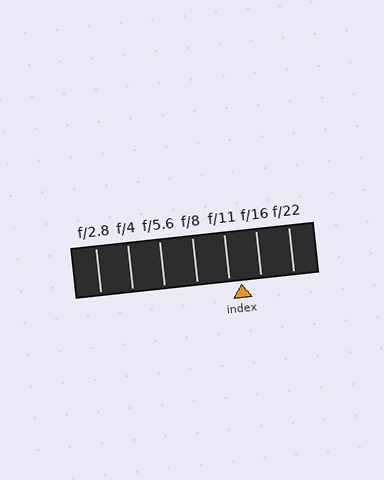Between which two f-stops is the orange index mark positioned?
The index mark is between f/11 and f/16.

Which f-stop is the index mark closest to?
The index mark is closest to f/11.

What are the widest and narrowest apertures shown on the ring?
The widest aperture shown is f/2.8 and the narrowest is f/22.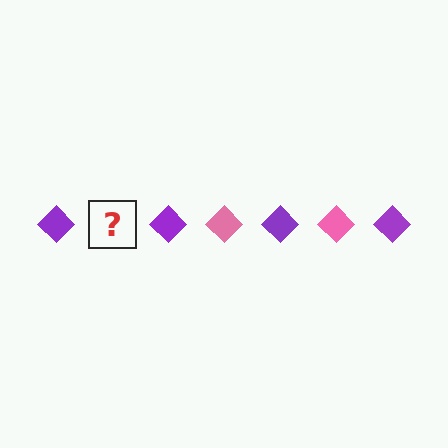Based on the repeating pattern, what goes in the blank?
The blank should be a pink diamond.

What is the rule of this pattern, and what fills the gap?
The rule is that the pattern cycles through purple, pink diamonds. The gap should be filled with a pink diamond.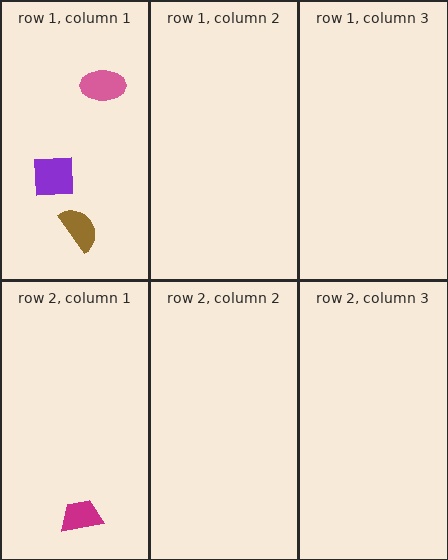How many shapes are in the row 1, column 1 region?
3.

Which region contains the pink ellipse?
The row 1, column 1 region.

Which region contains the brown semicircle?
The row 1, column 1 region.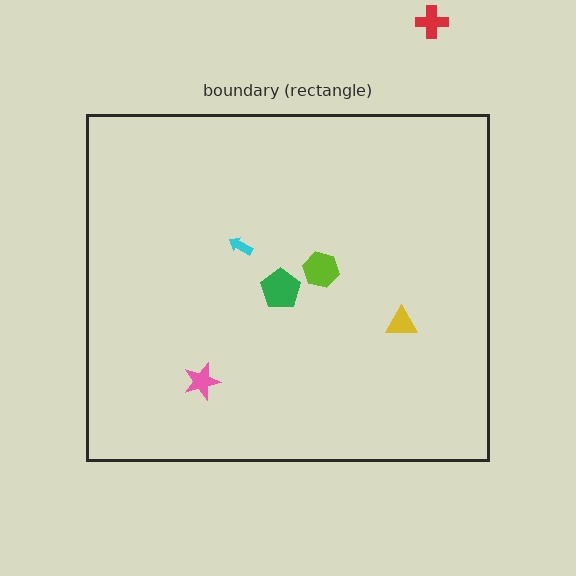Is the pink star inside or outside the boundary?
Inside.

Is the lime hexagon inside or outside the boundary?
Inside.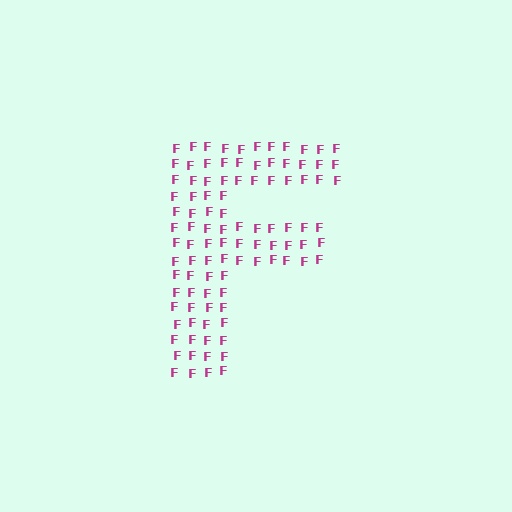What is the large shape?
The large shape is the letter F.